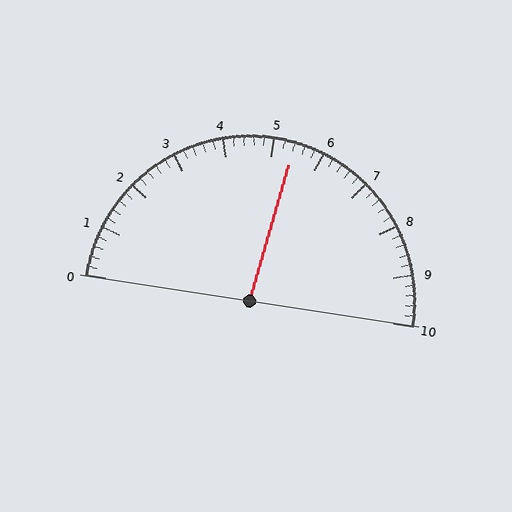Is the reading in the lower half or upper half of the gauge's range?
The reading is in the upper half of the range (0 to 10).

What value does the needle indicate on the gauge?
The needle indicates approximately 5.4.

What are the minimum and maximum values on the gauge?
The gauge ranges from 0 to 10.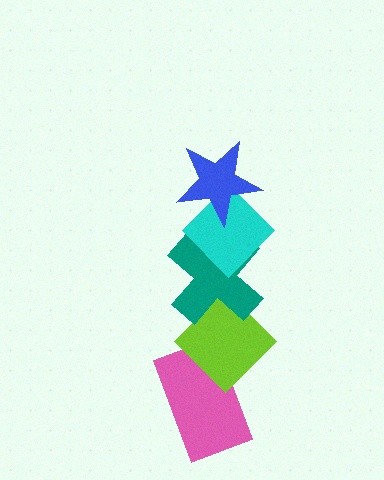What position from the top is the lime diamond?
The lime diamond is 4th from the top.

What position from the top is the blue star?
The blue star is 1st from the top.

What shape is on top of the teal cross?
The cyan diamond is on top of the teal cross.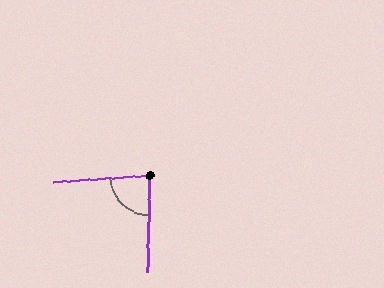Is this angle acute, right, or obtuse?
It is acute.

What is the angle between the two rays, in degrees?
Approximately 85 degrees.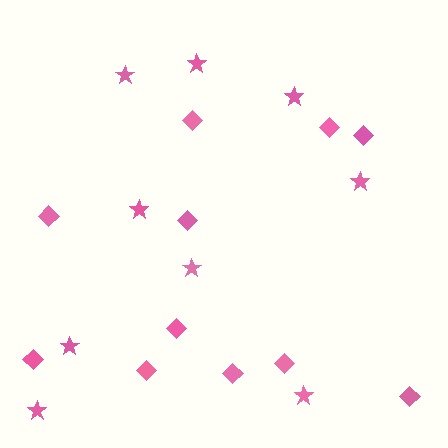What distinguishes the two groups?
There are 2 groups: one group of diamonds (11) and one group of stars (9).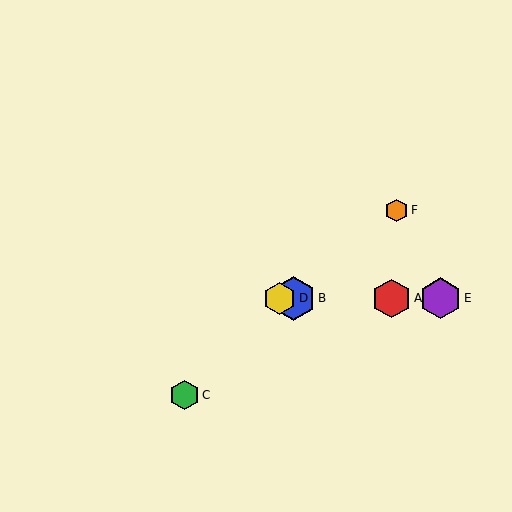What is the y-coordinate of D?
Object D is at y≈298.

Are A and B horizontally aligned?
Yes, both are at y≈298.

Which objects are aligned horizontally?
Objects A, B, D, E are aligned horizontally.